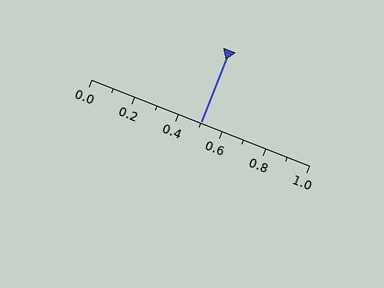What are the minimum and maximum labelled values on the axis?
The axis runs from 0.0 to 1.0.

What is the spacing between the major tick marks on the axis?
The major ticks are spaced 0.2 apart.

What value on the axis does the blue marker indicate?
The marker indicates approximately 0.5.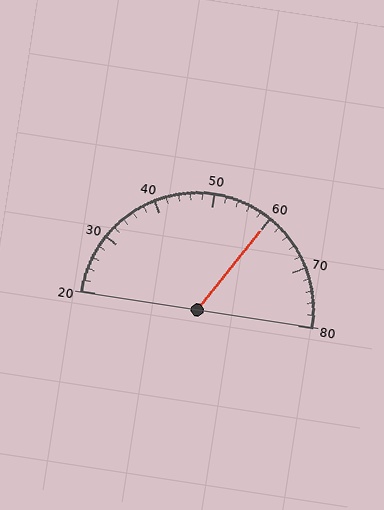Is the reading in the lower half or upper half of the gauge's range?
The reading is in the upper half of the range (20 to 80).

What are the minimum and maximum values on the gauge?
The gauge ranges from 20 to 80.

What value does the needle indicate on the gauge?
The needle indicates approximately 60.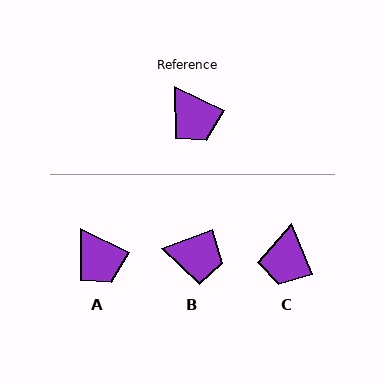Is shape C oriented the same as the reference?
No, it is off by about 42 degrees.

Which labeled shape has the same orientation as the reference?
A.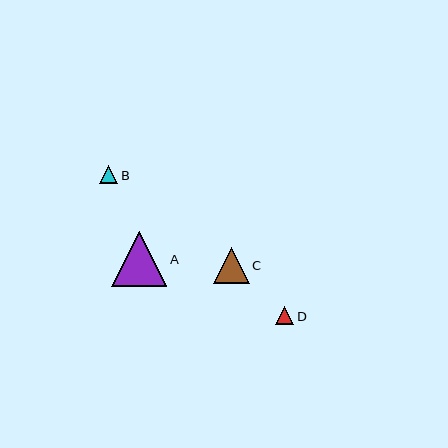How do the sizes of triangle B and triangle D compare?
Triangle B and triangle D are approximately the same size.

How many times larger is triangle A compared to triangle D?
Triangle A is approximately 3.1 times the size of triangle D.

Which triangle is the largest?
Triangle A is the largest with a size of approximately 56 pixels.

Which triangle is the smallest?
Triangle D is the smallest with a size of approximately 18 pixels.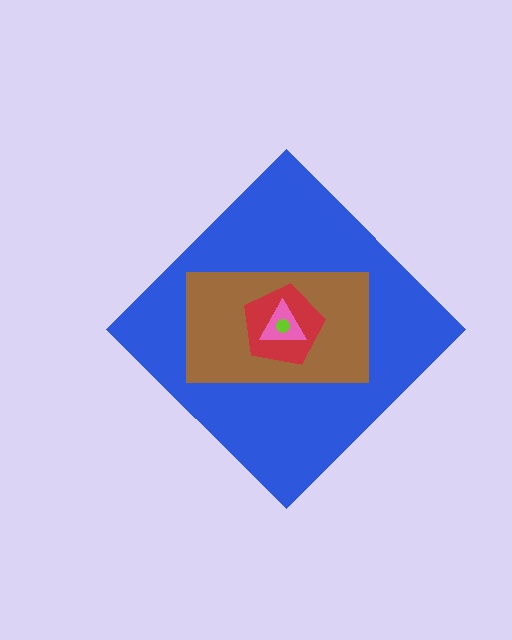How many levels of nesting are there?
5.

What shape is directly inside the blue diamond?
The brown rectangle.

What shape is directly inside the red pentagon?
The pink triangle.